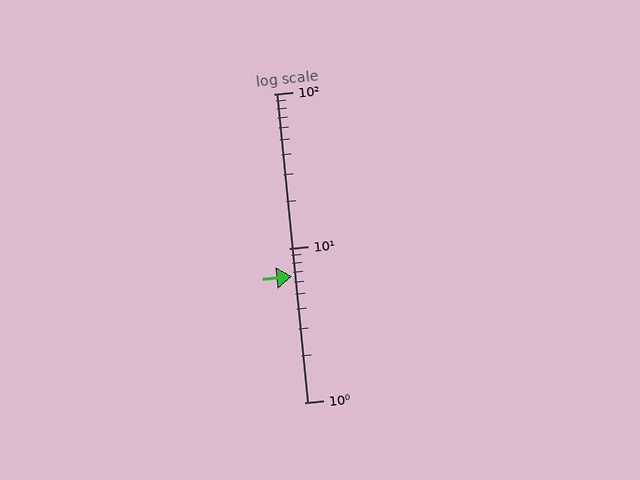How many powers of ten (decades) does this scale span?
The scale spans 2 decades, from 1 to 100.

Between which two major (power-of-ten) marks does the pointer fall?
The pointer is between 1 and 10.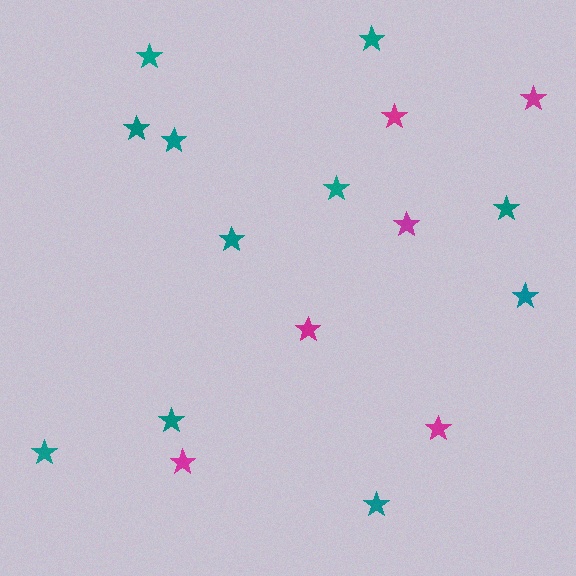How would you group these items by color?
There are 2 groups: one group of magenta stars (6) and one group of teal stars (11).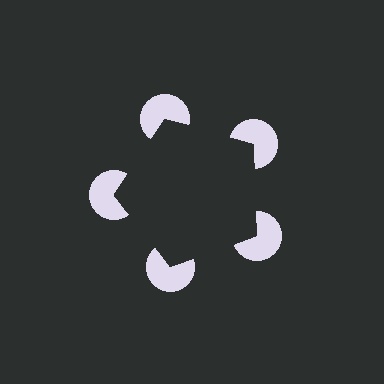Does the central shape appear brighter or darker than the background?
It typically appears slightly darker than the background, even though no actual brightness change is drawn.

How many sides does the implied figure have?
5 sides.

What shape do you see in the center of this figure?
An illusory pentagon — its edges are inferred from the aligned wedge cuts in the pac-man discs, not physically drawn.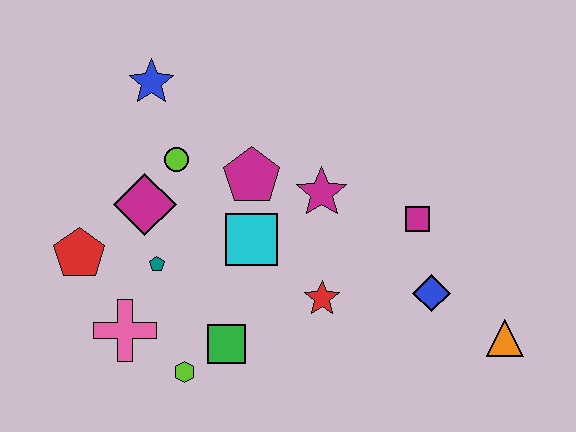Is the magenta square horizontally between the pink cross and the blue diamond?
Yes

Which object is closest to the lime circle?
The magenta diamond is closest to the lime circle.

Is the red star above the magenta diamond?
No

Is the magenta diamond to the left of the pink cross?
No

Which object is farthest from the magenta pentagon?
The orange triangle is farthest from the magenta pentagon.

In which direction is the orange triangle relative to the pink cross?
The orange triangle is to the right of the pink cross.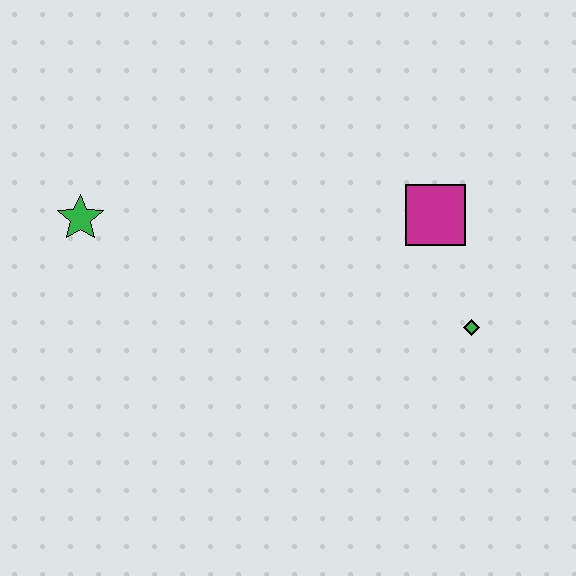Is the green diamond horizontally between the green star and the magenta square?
No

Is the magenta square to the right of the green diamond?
No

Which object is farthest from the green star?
The green diamond is farthest from the green star.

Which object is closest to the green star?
The magenta square is closest to the green star.